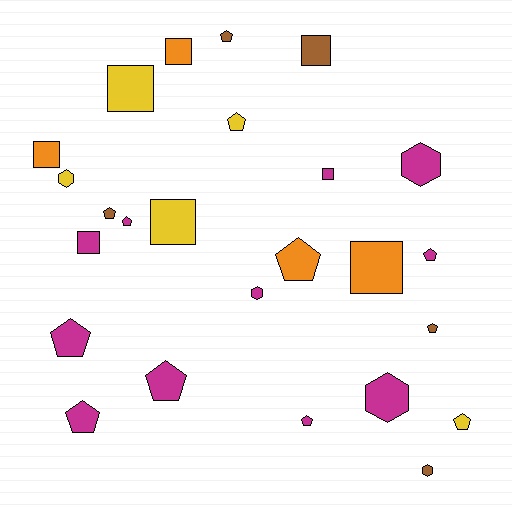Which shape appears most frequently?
Pentagon, with 12 objects.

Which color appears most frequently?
Magenta, with 11 objects.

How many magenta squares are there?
There are 2 magenta squares.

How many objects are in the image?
There are 25 objects.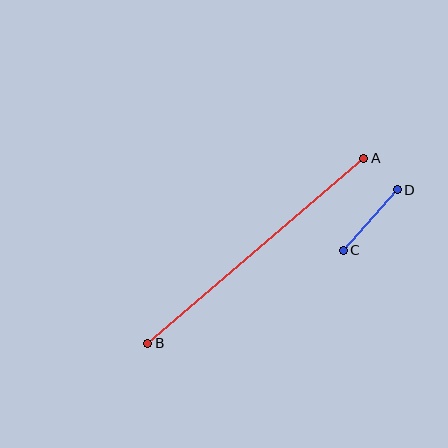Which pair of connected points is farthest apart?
Points A and B are farthest apart.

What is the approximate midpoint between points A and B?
The midpoint is at approximately (256, 251) pixels.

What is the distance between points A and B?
The distance is approximately 284 pixels.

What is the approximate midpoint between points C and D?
The midpoint is at approximately (370, 220) pixels.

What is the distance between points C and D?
The distance is approximately 81 pixels.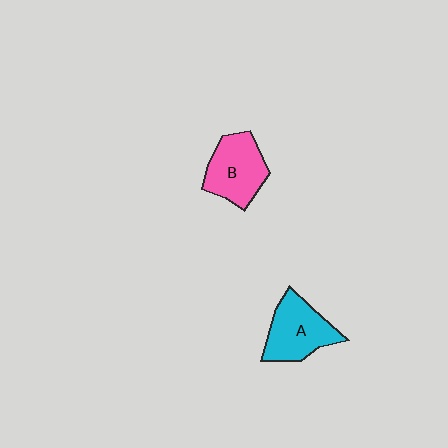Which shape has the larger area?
Shape A (cyan).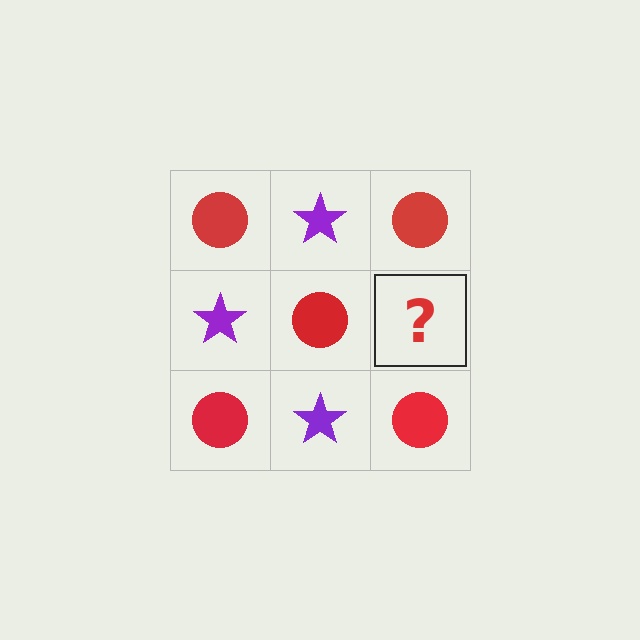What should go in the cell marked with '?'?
The missing cell should contain a purple star.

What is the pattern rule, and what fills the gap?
The rule is that it alternates red circle and purple star in a checkerboard pattern. The gap should be filled with a purple star.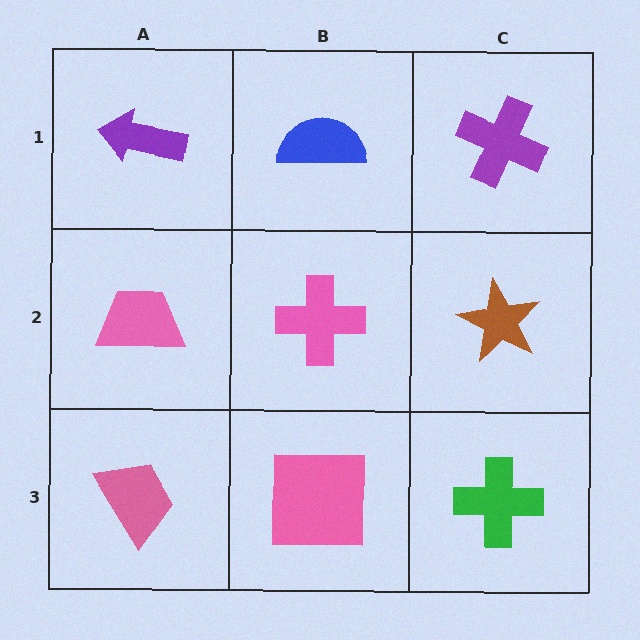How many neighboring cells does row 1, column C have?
2.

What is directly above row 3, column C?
A brown star.